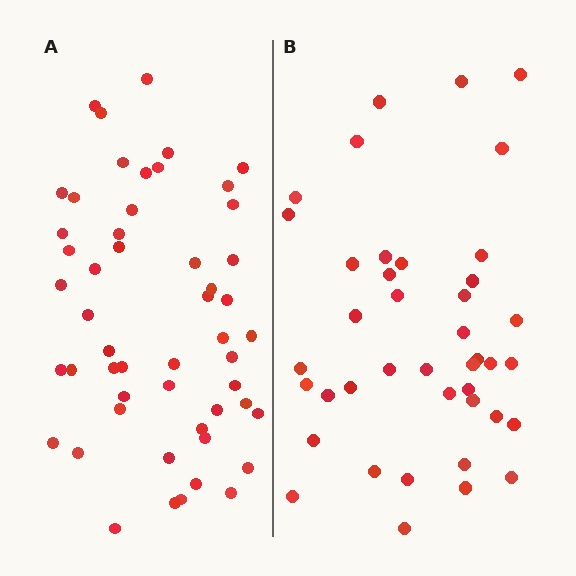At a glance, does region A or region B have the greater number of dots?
Region A (the left region) has more dots.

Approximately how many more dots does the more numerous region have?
Region A has roughly 12 or so more dots than region B.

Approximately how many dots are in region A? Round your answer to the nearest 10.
About 50 dots. (The exact count is 52, which rounds to 50.)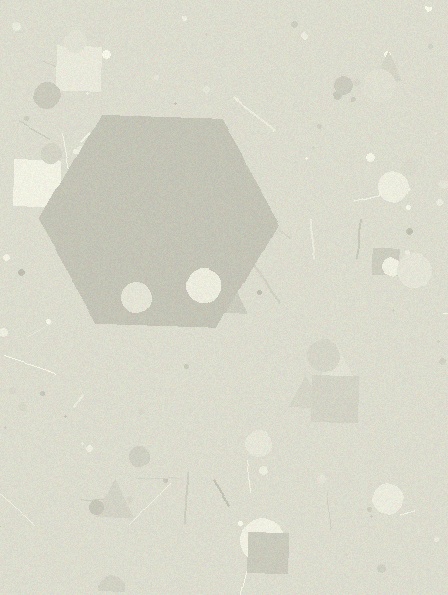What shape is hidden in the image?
A hexagon is hidden in the image.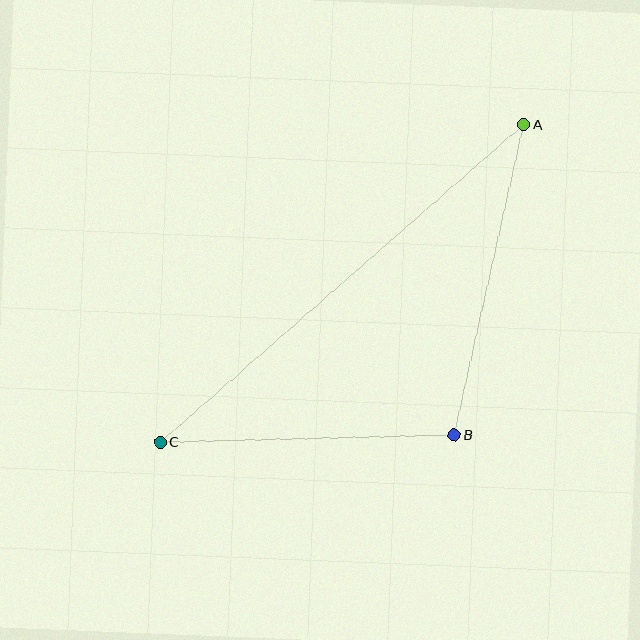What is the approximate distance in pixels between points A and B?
The distance between A and B is approximately 318 pixels.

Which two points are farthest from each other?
Points A and C are farthest from each other.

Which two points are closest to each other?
Points B and C are closest to each other.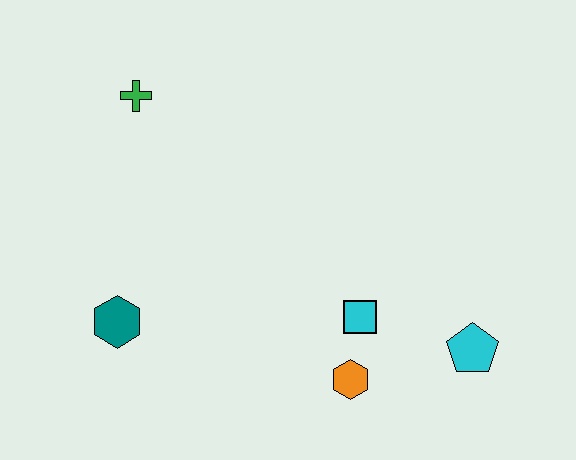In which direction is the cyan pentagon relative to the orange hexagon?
The cyan pentagon is to the right of the orange hexagon.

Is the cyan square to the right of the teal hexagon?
Yes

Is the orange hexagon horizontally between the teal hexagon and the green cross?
No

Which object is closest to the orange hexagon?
The cyan square is closest to the orange hexagon.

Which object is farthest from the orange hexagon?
The green cross is farthest from the orange hexagon.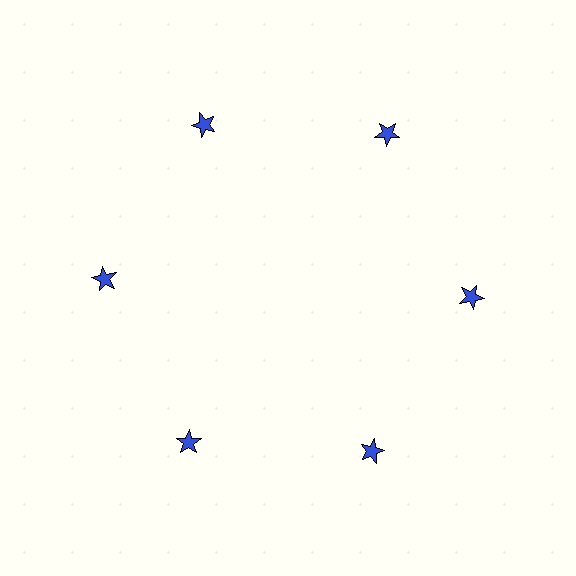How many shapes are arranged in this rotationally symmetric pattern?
There are 6 shapes, arranged in 6 groups of 1.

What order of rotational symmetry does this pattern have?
This pattern has 6-fold rotational symmetry.